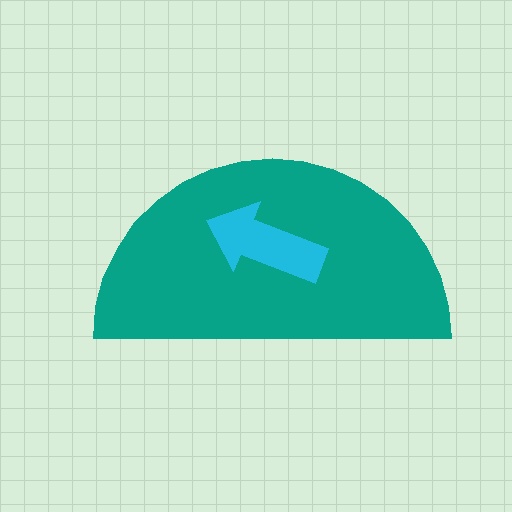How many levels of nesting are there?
2.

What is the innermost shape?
The cyan arrow.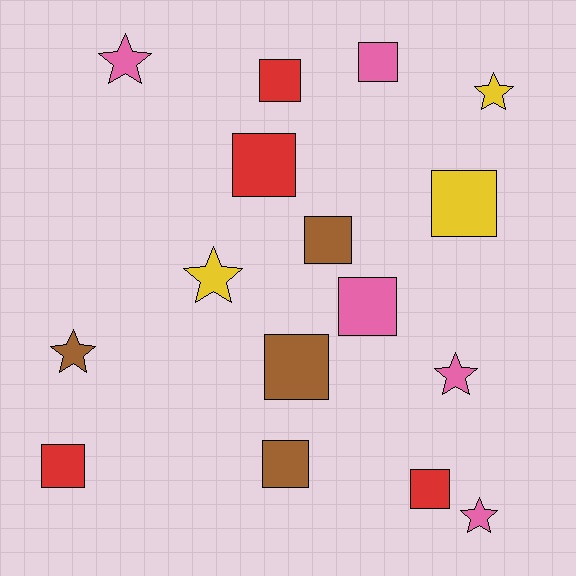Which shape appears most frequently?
Square, with 10 objects.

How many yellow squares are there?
There is 1 yellow square.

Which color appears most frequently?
Pink, with 5 objects.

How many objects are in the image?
There are 16 objects.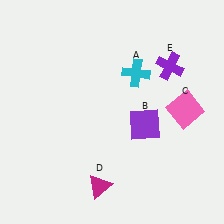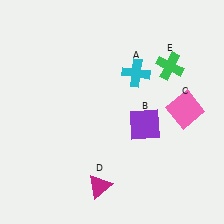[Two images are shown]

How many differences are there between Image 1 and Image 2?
There is 1 difference between the two images.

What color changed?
The cross (E) changed from purple in Image 1 to green in Image 2.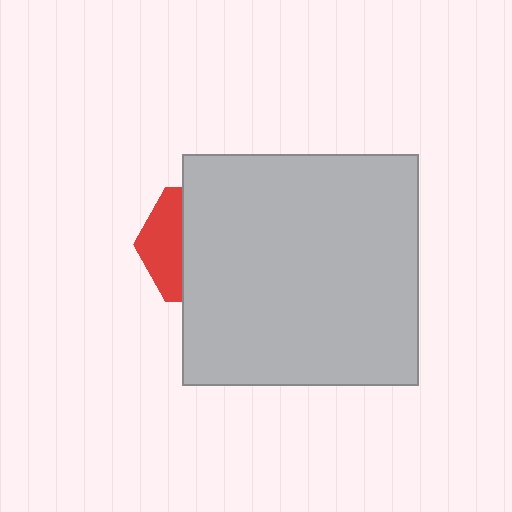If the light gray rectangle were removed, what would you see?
You would see the complete red hexagon.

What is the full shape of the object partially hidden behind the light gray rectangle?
The partially hidden object is a red hexagon.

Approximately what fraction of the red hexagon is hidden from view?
Roughly 67% of the red hexagon is hidden behind the light gray rectangle.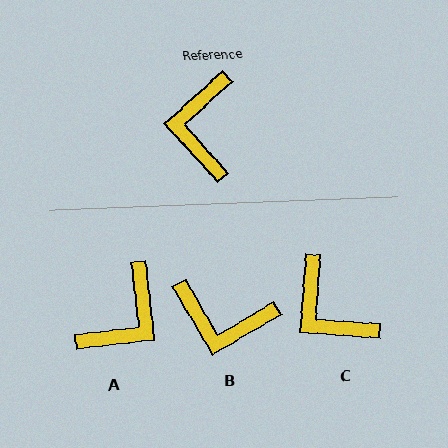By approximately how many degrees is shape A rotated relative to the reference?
Approximately 144 degrees counter-clockwise.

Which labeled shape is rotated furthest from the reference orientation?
A, about 144 degrees away.